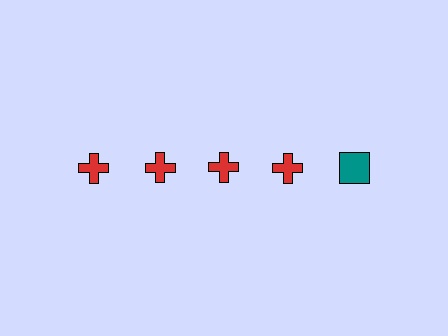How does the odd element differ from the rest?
It differs in both color (teal instead of red) and shape (square instead of cross).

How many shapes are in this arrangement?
There are 5 shapes arranged in a grid pattern.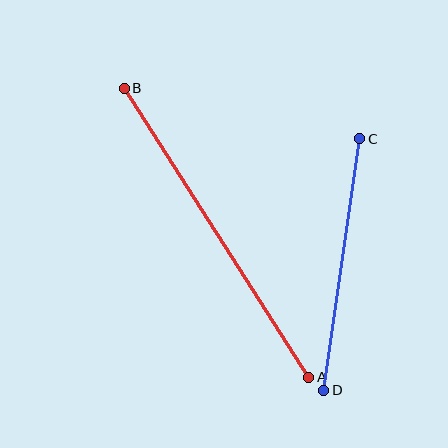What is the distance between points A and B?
The distance is approximately 343 pixels.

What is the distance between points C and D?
The distance is approximately 254 pixels.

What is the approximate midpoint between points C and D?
The midpoint is at approximately (342, 265) pixels.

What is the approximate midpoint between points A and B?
The midpoint is at approximately (217, 233) pixels.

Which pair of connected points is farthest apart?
Points A and B are farthest apart.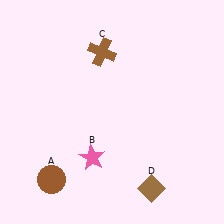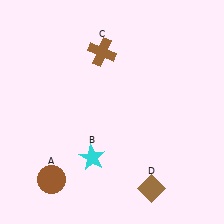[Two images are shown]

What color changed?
The star (B) changed from pink in Image 1 to cyan in Image 2.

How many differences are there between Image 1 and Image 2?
There is 1 difference between the two images.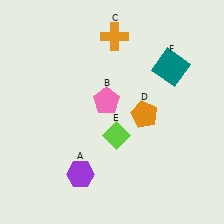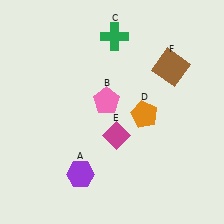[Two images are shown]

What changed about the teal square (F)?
In Image 1, F is teal. In Image 2, it changed to brown.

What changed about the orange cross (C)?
In Image 1, C is orange. In Image 2, it changed to green.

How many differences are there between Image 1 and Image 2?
There are 3 differences between the two images.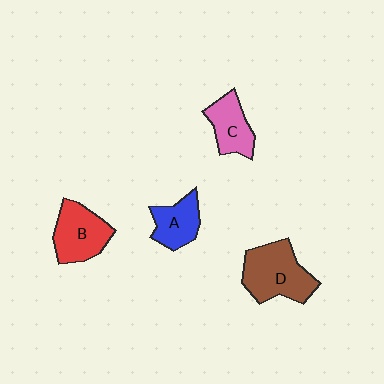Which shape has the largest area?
Shape D (brown).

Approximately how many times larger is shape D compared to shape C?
Approximately 1.6 times.